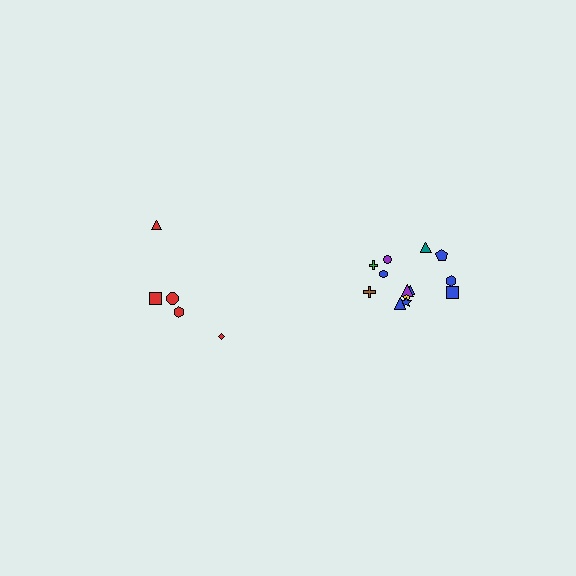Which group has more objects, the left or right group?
The right group.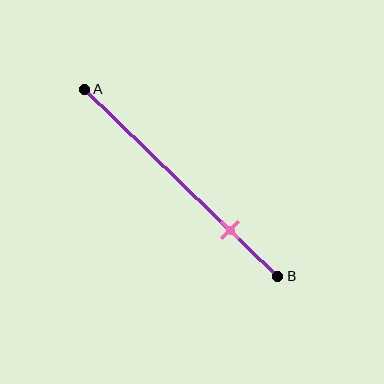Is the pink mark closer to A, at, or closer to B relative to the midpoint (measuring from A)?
The pink mark is closer to point B than the midpoint of segment AB.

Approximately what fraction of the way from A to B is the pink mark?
The pink mark is approximately 75% of the way from A to B.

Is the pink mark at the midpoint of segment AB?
No, the mark is at about 75% from A, not at the 50% midpoint.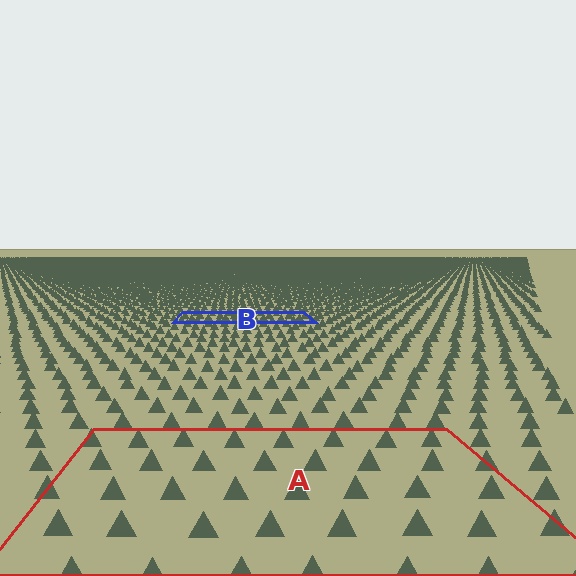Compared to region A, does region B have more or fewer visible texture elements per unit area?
Region B has more texture elements per unit area — they are packed more densely because it is farther away.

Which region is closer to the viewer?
Region A is closer. The texture elements there are larger and more spread out.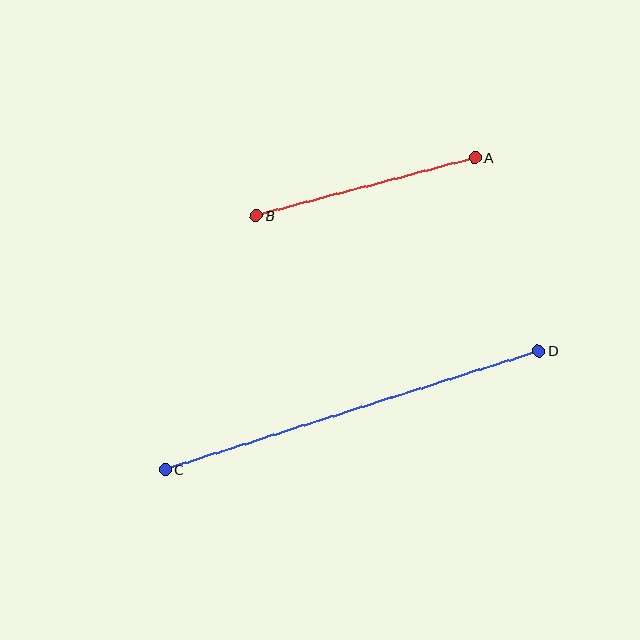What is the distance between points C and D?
The distance is approximately 392 pixels.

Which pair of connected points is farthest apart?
Points C and D are farthest apart.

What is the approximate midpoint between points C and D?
The midpoint is at approximately (352, 410) pixels.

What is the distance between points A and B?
The distance is approximately 226 pixels.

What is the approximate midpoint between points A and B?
The midpoint is at approximately (366, 187) pixels.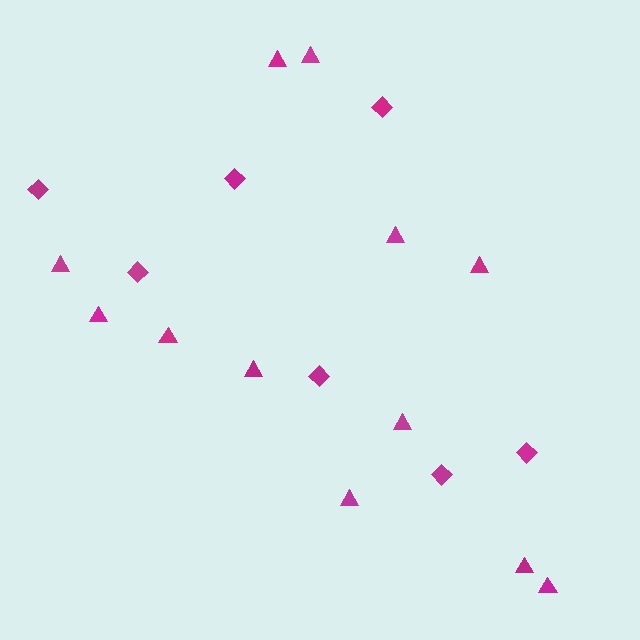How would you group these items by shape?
There are 2 groups: one group of triangles (12) and one group of diamonds (7).